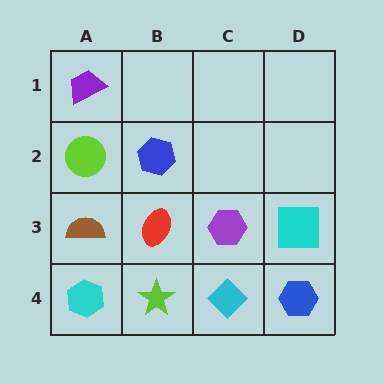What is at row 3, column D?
A cyan square.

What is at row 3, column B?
A red ellipse.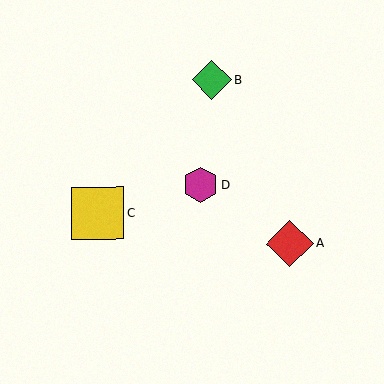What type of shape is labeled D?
Shape D is a magenta hexagon.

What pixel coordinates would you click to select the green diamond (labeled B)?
Click at (212, 80) to select the green diamond B.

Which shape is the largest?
The yellow square (labeled C) is the largest.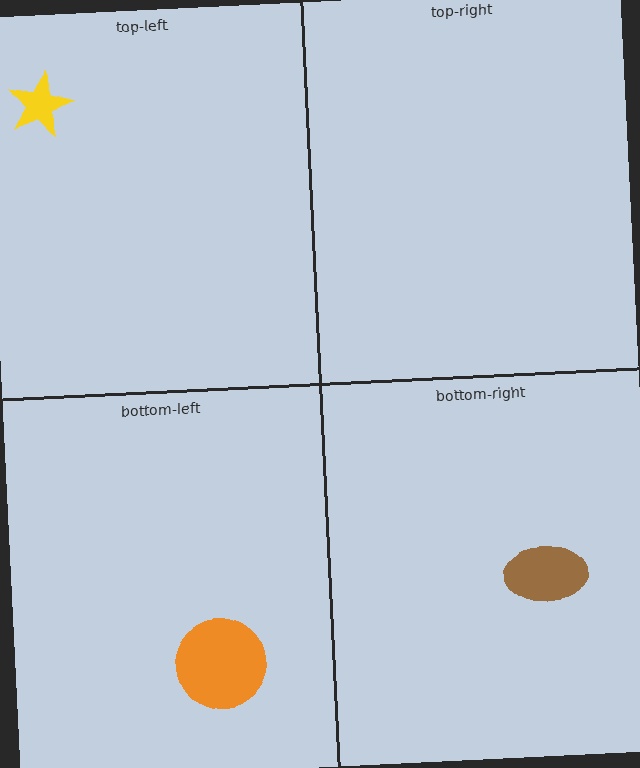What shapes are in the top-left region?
The yellow star.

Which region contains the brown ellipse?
The bottom-right region.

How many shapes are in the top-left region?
1.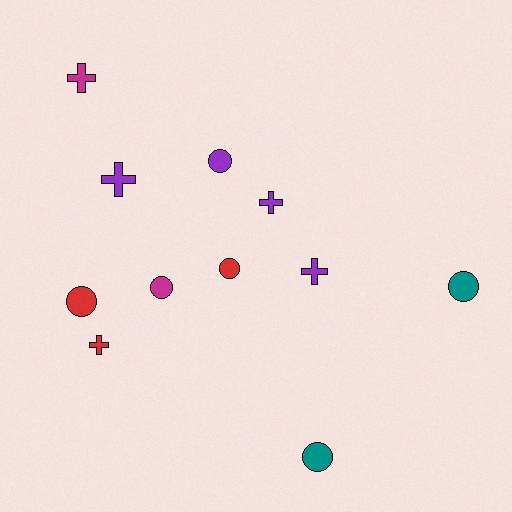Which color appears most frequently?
Purple, with 4 objects.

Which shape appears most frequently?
Circle, with 6 objects.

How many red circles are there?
There are 2 red circles.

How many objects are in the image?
There are 11 objects.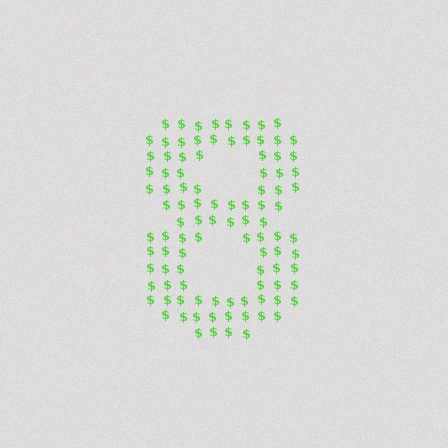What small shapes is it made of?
It is made of small dollar signs.